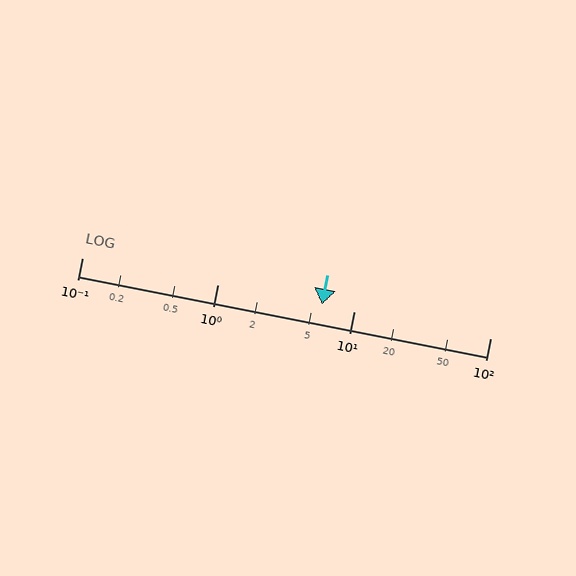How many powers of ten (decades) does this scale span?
The scale spans 3 decades, from 0.1 to 100.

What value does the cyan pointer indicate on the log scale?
The pointer indicates approximately 5.8.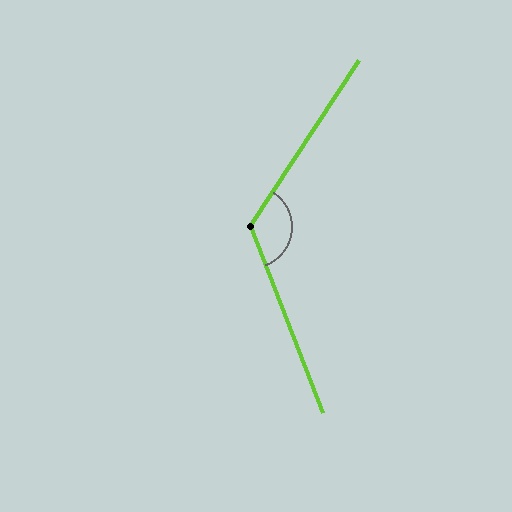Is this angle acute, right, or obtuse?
It is obtuse.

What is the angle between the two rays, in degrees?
Approximately 126 degrees.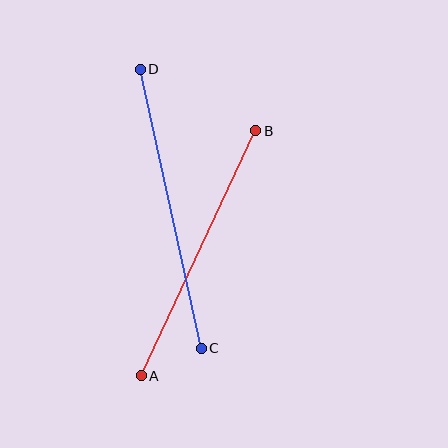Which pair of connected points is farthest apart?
Points C and D are farthest apart.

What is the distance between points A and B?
The distance is approximately 270 pixels.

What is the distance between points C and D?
The distance is approximately 285 pixels.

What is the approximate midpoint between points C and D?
The midpoint is at approximately (171, 209) pixels.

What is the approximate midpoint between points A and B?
The midpoint is at approximately (199, 253) pixels.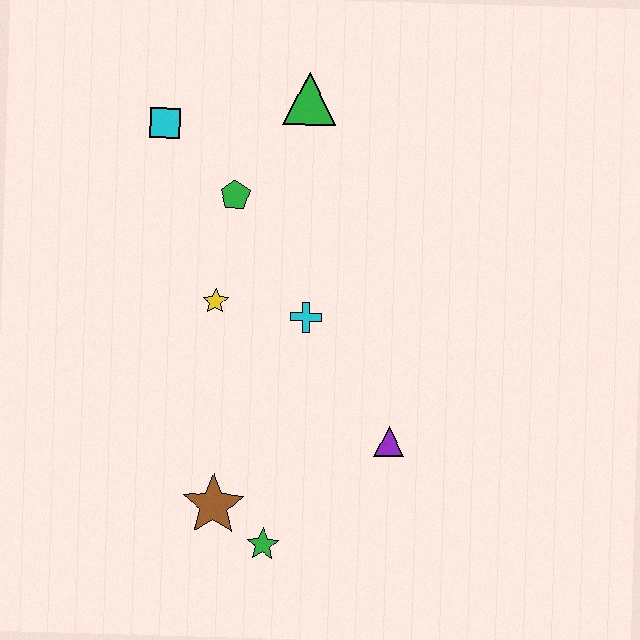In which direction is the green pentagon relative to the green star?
The green pentagon is above the green star.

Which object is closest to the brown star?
The green star is closest to the brown star.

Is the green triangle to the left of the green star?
No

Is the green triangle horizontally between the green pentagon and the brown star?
No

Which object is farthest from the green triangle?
The green star is farthest from the green triangle.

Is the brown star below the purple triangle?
Yes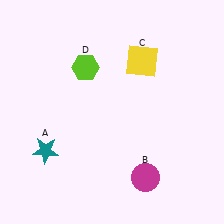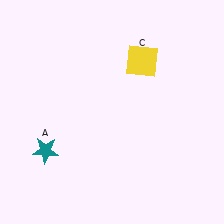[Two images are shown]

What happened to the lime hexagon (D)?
The lime hexagon (D) was removed in Image 2. It was in the top-left area of Image 1.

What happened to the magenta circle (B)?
The magenta circle (B) was removed in Image 2. It was in the bottom-right area of Image 1.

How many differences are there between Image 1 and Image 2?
There are 2 differences between the two images.